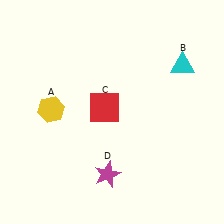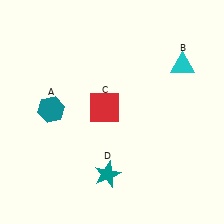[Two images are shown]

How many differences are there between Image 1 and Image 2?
There are 2 differences between the two images.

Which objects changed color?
A changed from yellow to teal. D changed from magenta to teal.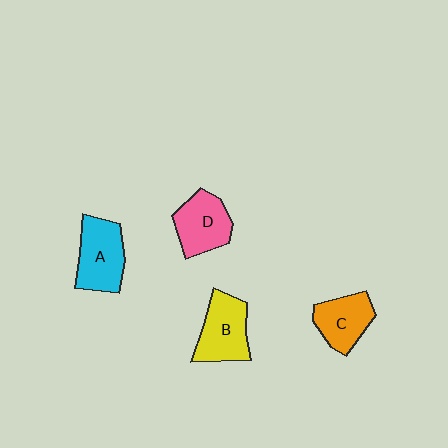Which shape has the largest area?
Shape A (cyan).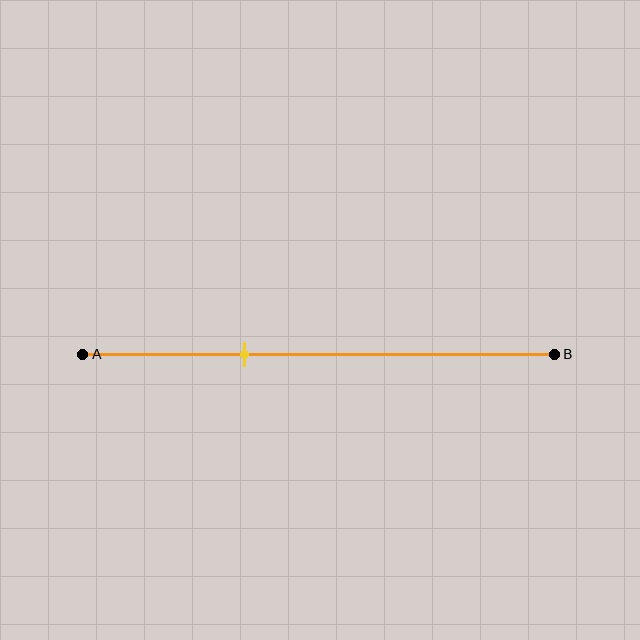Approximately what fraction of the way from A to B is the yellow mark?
The yellow mark is approximately 35% of the way from A to B.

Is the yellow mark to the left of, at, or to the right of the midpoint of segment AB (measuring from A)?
The yellow mark is to the left of the midpoint of segment AB.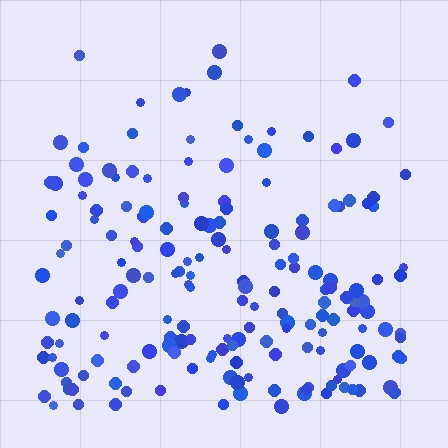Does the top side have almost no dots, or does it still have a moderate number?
Still a moderate number, just noticeably fewer than the bottom.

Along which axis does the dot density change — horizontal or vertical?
Vertical.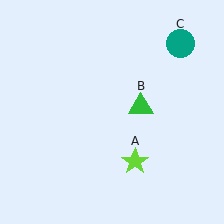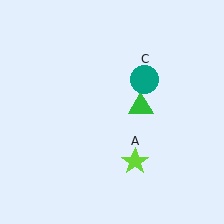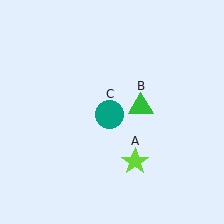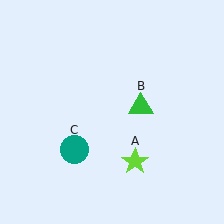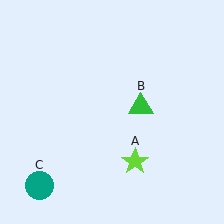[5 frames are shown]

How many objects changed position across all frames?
1 object changed position: teal circle (object C).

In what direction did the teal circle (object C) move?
The teal circle (object C) moved down and to the left.